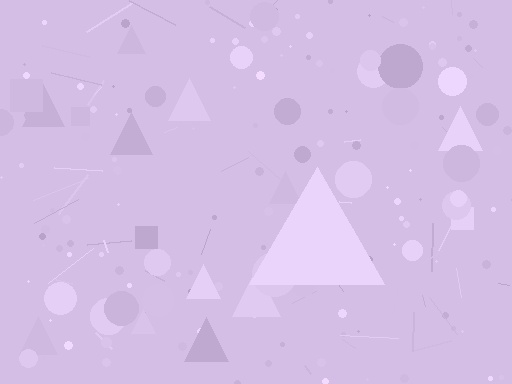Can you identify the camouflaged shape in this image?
The camouflaged shape is a triangle.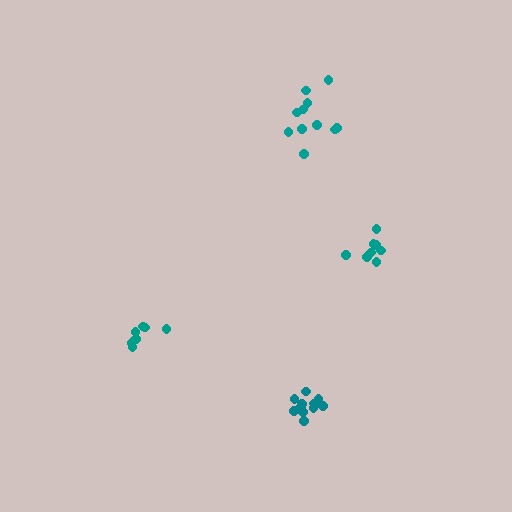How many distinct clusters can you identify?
There are 4 distinct clusters.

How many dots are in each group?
Group 1: 7 dots, Group 2: 11 dots, Group 3: 11 dots, Group 4: 8 dots (37 total).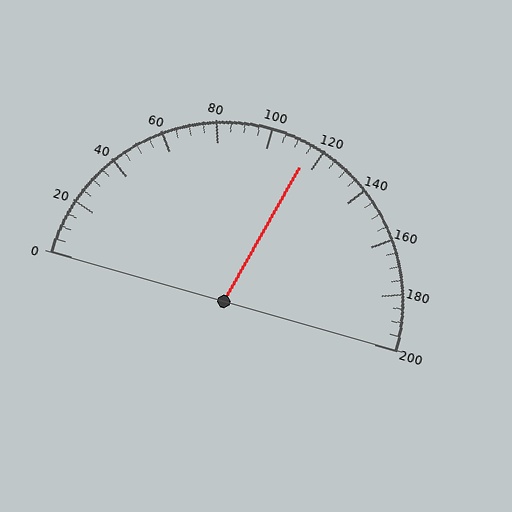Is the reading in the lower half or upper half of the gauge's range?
The reading is in the upper half of the range (0 to 200).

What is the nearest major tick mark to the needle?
The nearest major tick mark is 120.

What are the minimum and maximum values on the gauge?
The gauge ranges from 0 to 200.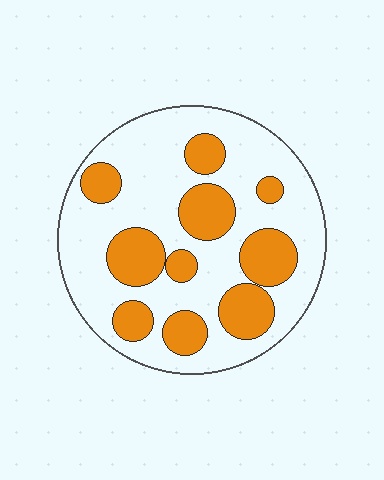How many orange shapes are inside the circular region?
10.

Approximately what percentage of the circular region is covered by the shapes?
Approximately 30%.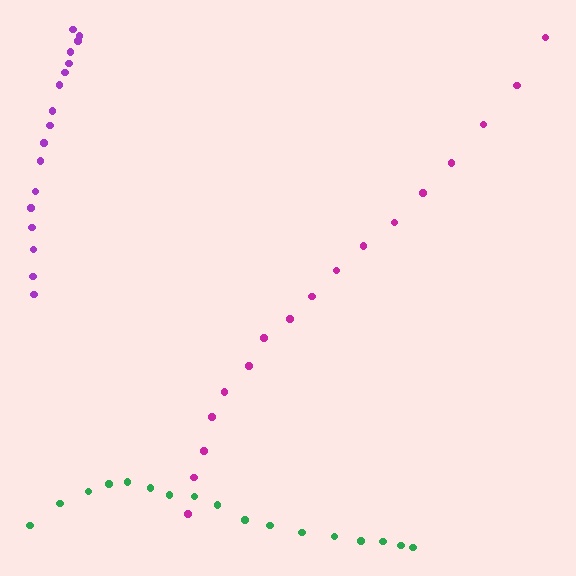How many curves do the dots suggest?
There are 3 distinct paths.